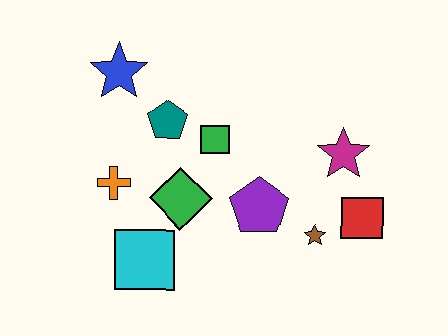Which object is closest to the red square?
The brown star is closest to the red square.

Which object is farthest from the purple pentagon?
The blue star is farthest from the purple pentagon.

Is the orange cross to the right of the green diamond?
No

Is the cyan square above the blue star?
No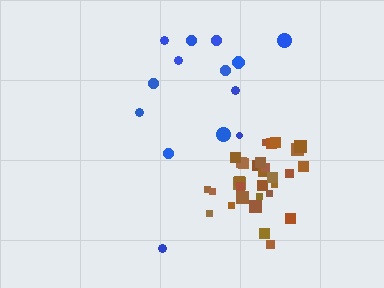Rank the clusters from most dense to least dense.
brown, blue.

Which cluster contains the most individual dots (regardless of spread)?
Brown (31).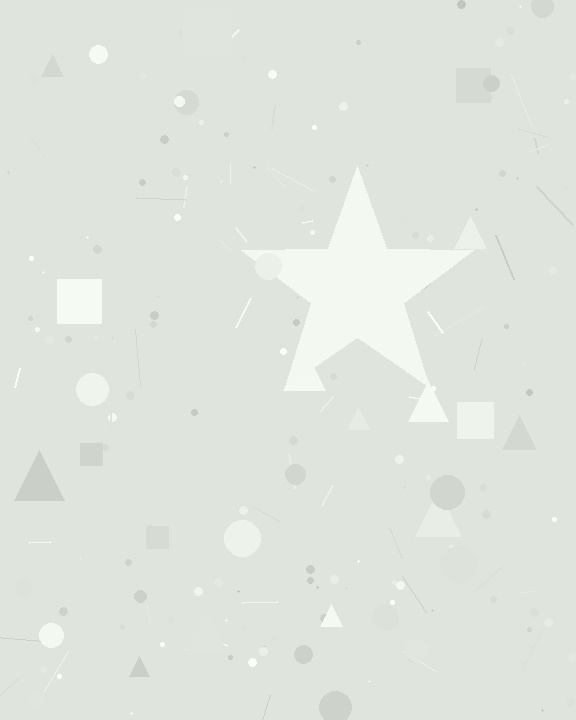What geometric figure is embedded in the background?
A star is embedded in the background.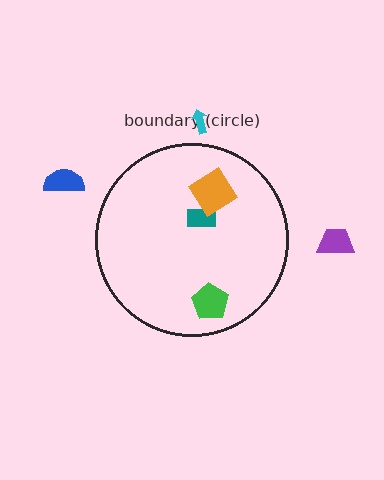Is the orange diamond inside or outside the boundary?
Inside.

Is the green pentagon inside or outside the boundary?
Inside.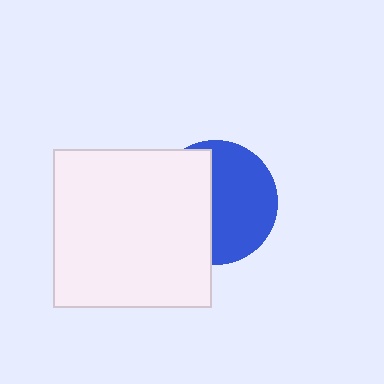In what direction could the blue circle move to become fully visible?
The blue circle could move right. That would shift it out from behind the white square entirely.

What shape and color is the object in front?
The object in front is a white square.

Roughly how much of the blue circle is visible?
About half of it is visible (roughly 56%).